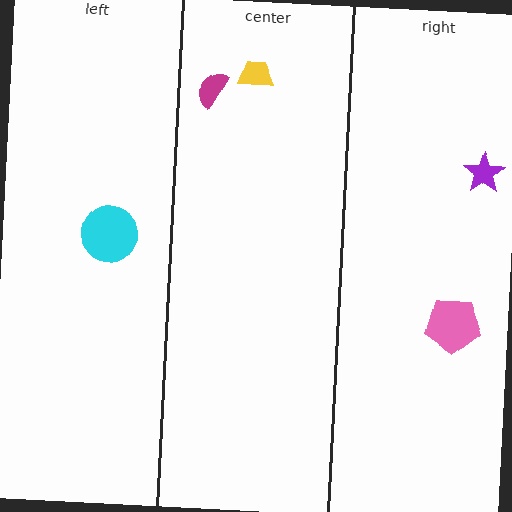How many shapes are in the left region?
1.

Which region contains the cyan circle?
The left region.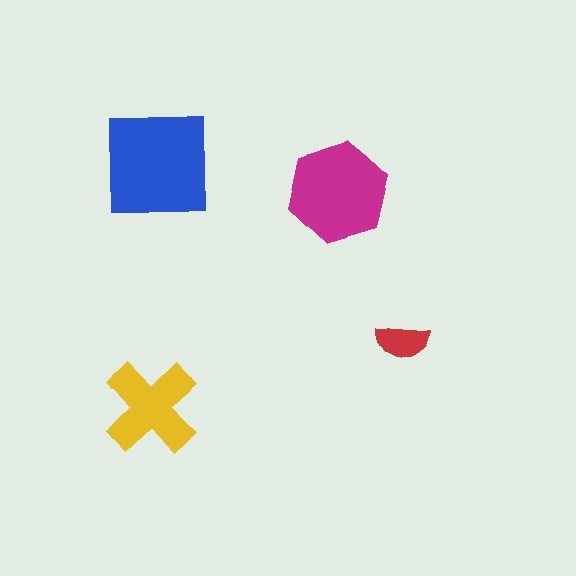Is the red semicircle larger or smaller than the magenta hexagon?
Smaller.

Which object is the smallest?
The red semicircle.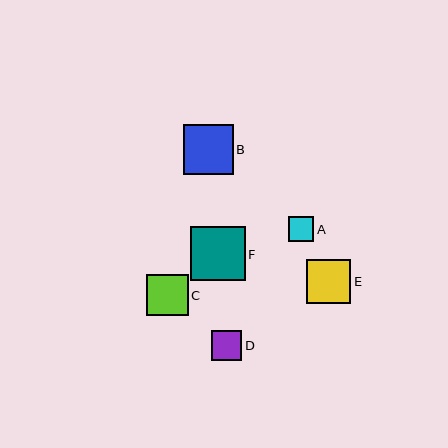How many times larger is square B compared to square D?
Square B is approximately 1.6 times the size of square D.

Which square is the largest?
Square F is the largest with a size of approximately 54 pixels.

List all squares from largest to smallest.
From largest to smallest: F, B, E, C, D, A.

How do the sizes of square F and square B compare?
Square F and square B are approximately the same size.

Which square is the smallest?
Square A is the smallest with a size of approximately 25 pixels.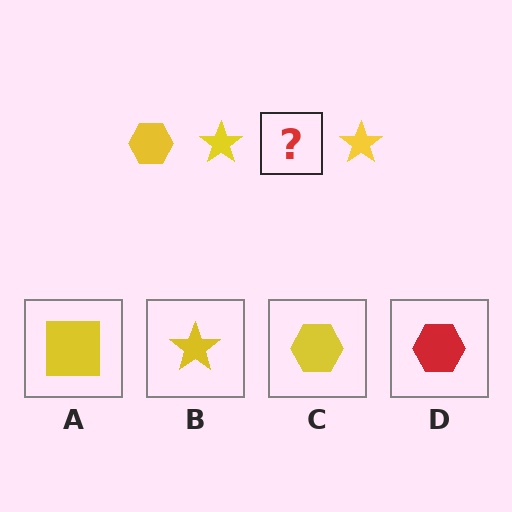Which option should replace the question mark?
Option C.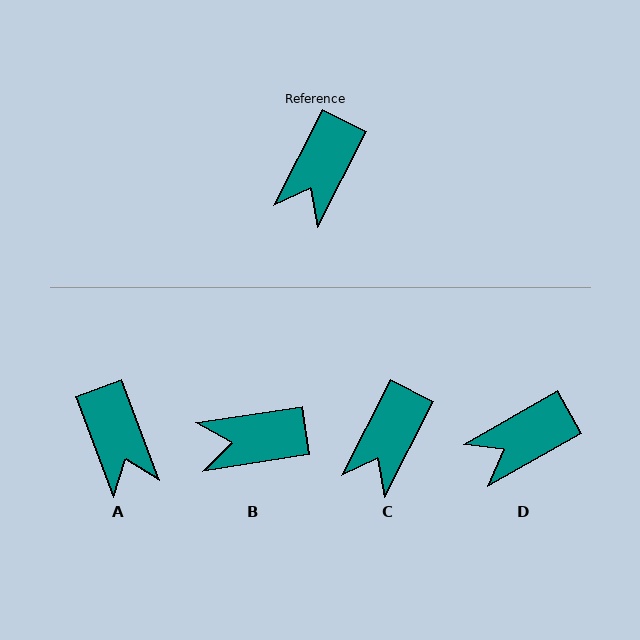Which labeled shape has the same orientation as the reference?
C.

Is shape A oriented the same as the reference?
No, it is off by about 47 degrees.